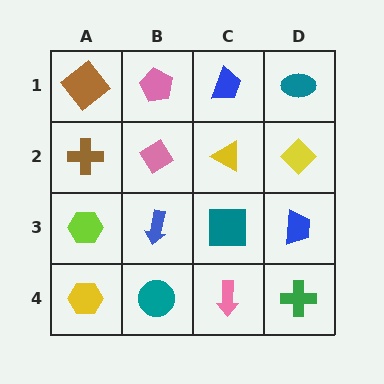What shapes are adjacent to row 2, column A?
A brown diamond (row 1, column A), a lime hexagon (row 3, column A), a pink diamond (row 2, column B).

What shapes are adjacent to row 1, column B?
A pink diamond (row 2, column B), a brown diamond (row 1, column A), a blue trapezoid (row 1, column C).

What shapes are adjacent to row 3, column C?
A yellow triangle (row 2, column C), a pink arrow (row 4, column C), a blue arrow (row 3, column B), a blue trapezoid (row 3, column D).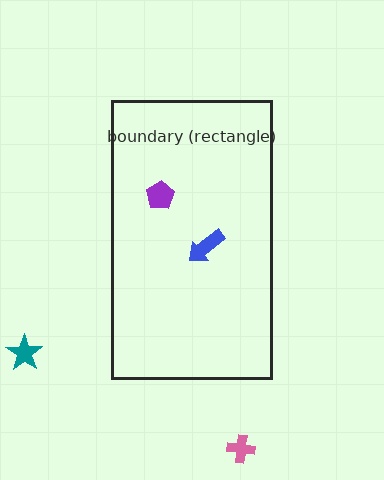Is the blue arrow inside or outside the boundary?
Inside.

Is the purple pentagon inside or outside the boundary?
Inside.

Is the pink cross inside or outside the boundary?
Outside.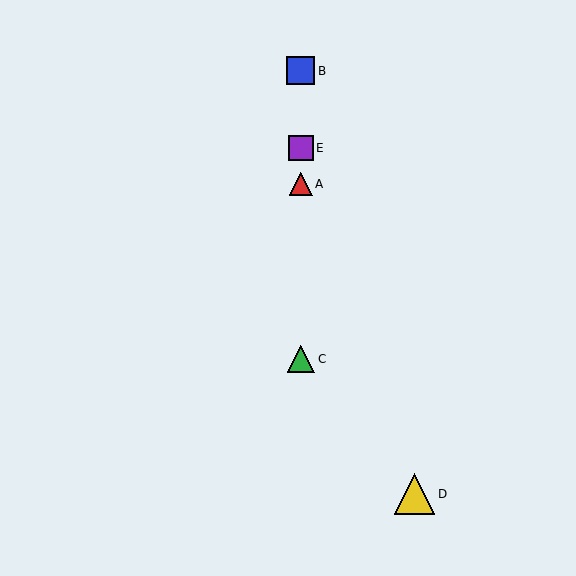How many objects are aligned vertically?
4 objects (A, B, C, E) are aligned vertically.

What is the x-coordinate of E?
Object E is at x≈301.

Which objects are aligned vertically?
Objects A, B, C, E are aligned vertically.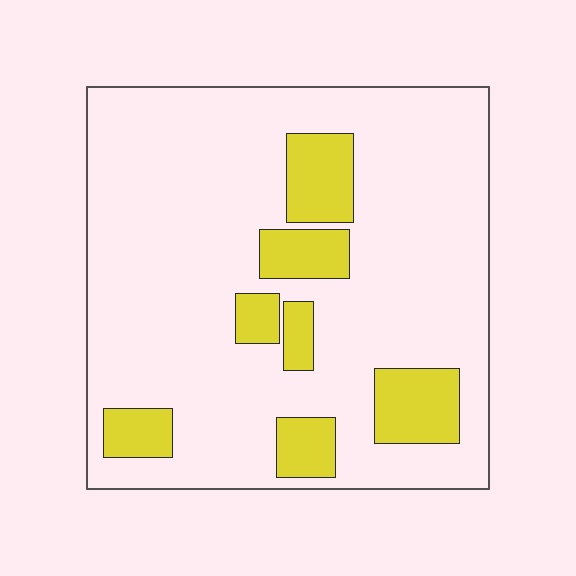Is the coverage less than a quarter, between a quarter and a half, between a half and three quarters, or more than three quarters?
Less than a quarter.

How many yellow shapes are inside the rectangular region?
7.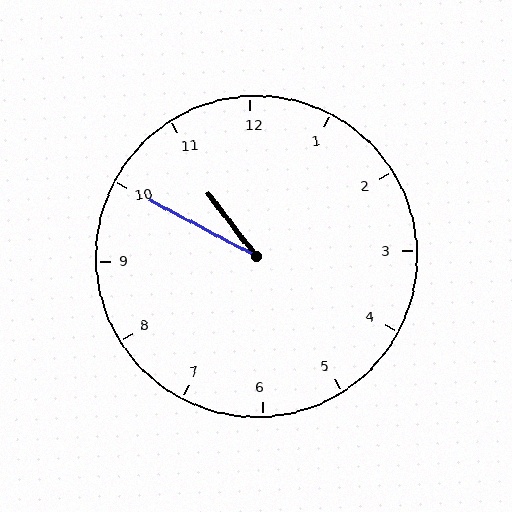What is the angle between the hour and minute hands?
Approximately 25 degrees.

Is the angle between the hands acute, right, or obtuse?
It is acute.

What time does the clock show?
10:50.